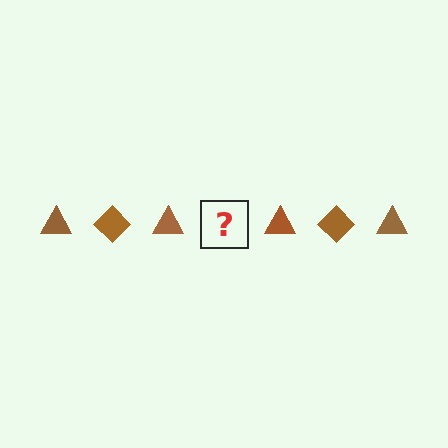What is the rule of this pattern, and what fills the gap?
The rule is that the pattern cycles through triangle, diamond shapes in brown. The gap should be filled with a brown diamond.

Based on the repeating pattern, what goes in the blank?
The blank should be a brown diamond.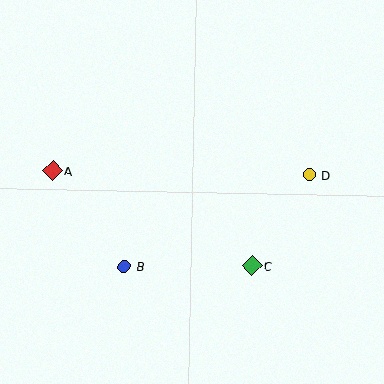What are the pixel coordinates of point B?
Point B is at (124, 267).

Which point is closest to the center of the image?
Point C at (252, 266) is closest to the center.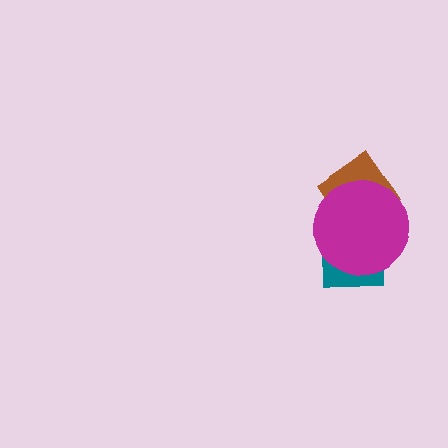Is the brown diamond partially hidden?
Yes, it is partially covered by another shape.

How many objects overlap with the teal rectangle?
1 object overlaps with the teal rectangle.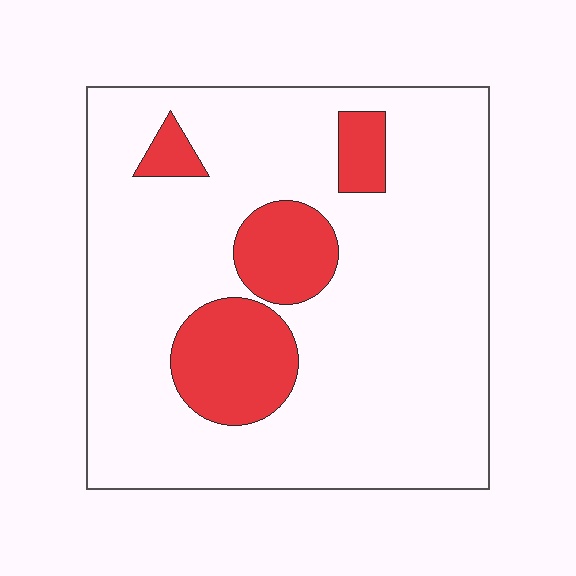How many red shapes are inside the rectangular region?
4.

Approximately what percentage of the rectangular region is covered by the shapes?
Approximately 15%.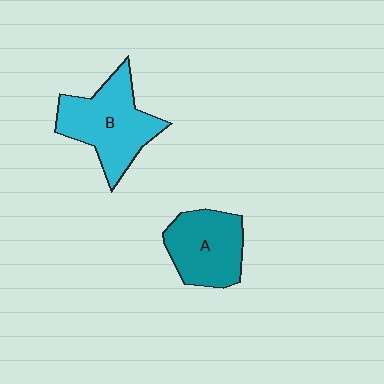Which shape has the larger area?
Shape B (cyan).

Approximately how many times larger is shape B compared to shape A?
Approximately 1.2 times.